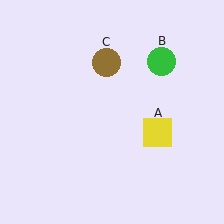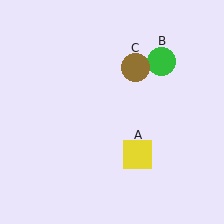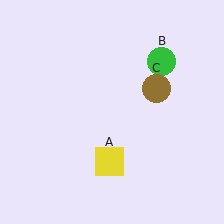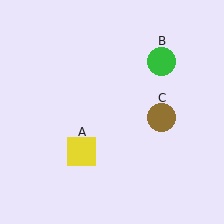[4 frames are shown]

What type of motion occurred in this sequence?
The yellow square (object A), brown circle (object C) rotated clockwise around the center of the scene.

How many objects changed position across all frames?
2 objects changed position: yellow square (object A), brown circle (object C).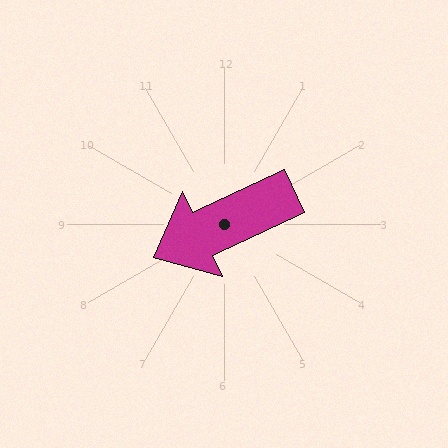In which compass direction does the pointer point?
Southwest.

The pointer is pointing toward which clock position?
Roughly 8 o'clock.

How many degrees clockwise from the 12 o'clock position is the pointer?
Approximately 245 degrees.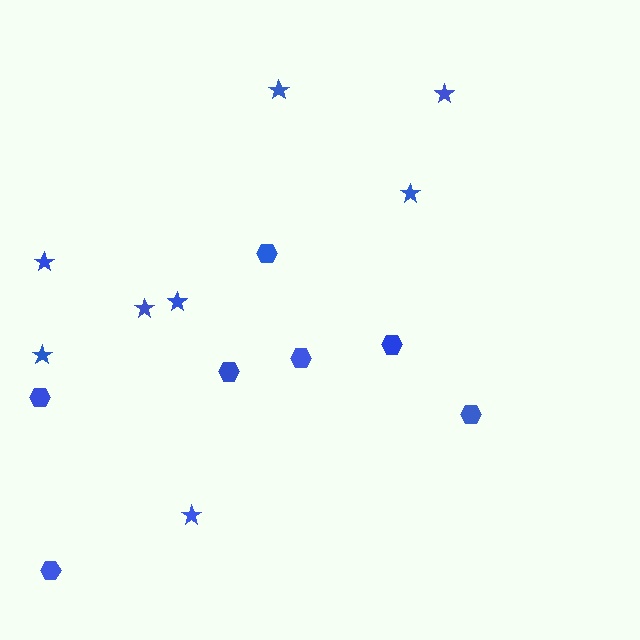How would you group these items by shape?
There are 2 groups: one group of stars (8) and one group of hexagons (7).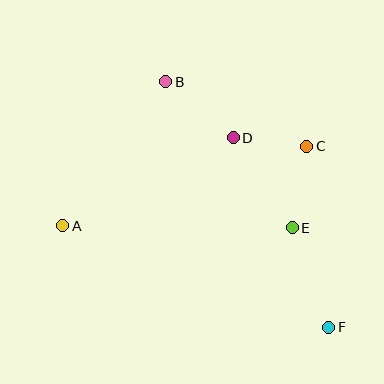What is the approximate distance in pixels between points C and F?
The distance between C and F is approximately 182 pixels.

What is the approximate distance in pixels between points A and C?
The distance between A and C is approximately 257 pixels.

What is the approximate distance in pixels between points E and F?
The distance between E and F is approximately 106 pixels.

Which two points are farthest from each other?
Points B and F are farthest from each other.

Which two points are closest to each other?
Points C and D are closest to each other.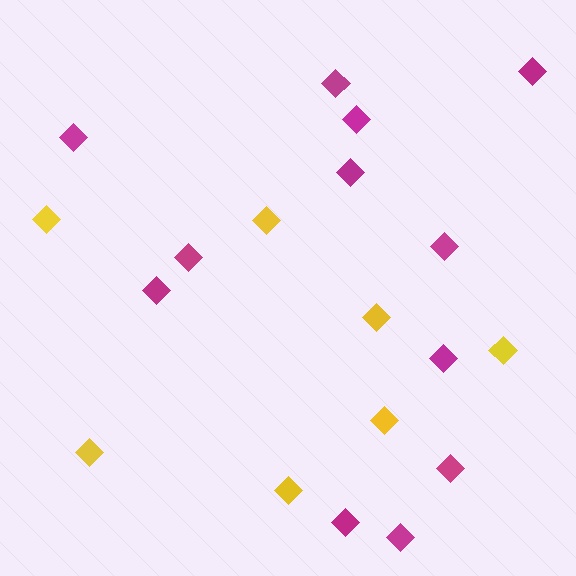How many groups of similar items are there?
There are 2 groups: one group of magenta diamonds (12) and one group of yellow diamonds (7).